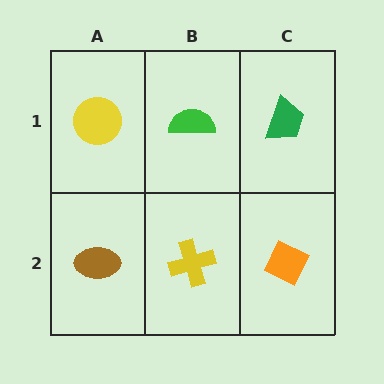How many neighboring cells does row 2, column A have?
2.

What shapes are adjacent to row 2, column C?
A green trapezoid (row 1, column C), a yellow cross (row 2, column B).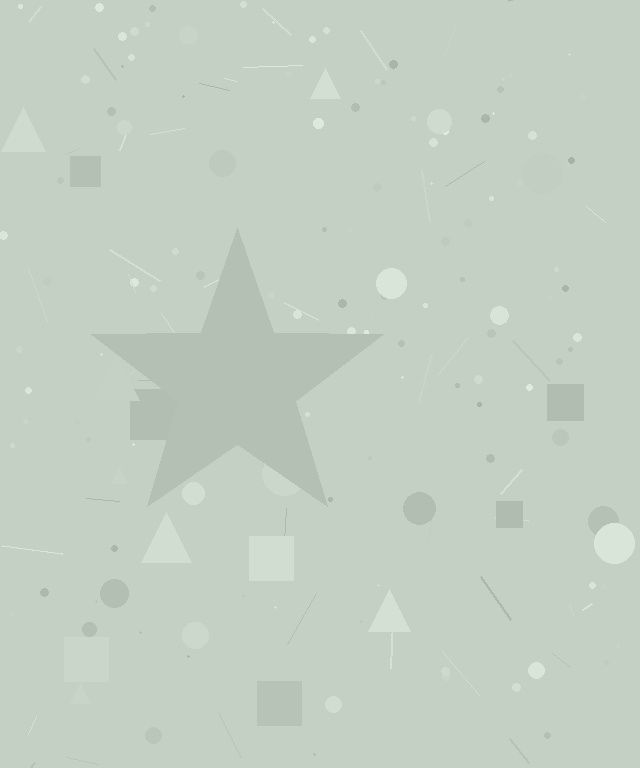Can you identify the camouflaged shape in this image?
The camouflaged shape is a star.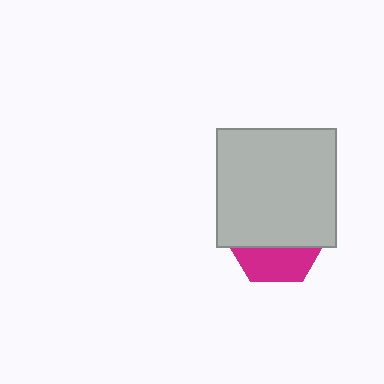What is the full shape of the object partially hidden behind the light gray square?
The partially hidden object is a magenta hexagon.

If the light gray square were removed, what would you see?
You would see the complete magenta hexagon.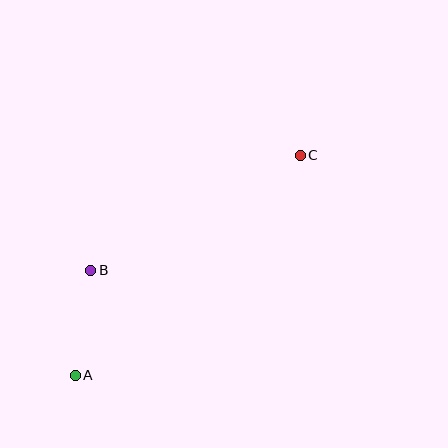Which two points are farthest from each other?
Points A and C are farthest from each other.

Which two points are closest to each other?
Points A and B are closest to each other.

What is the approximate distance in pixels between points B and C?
The distance between B and C is approximately 239 pixels.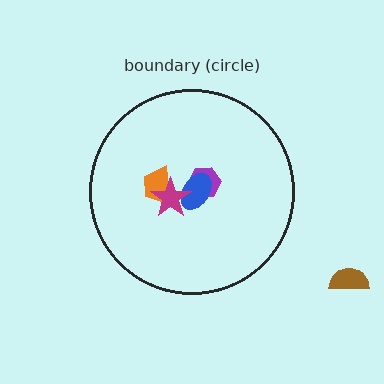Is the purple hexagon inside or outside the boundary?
Inside.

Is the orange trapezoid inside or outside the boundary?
Inside.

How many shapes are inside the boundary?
4 inside, 1 outside.